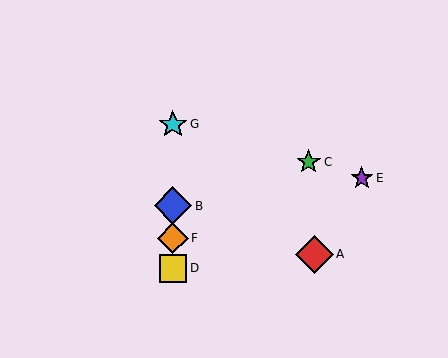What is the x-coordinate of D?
Object D is at x≈173.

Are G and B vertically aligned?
Yes, both are at x≈173.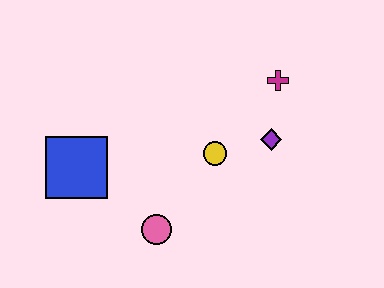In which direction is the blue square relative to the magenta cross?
The blue square is to the left of the magenta cross.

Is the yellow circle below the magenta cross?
Yes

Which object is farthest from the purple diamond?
The blue square is farthest from the purple diamond.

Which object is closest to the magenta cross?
The purple diamond is closest to the magenta cross.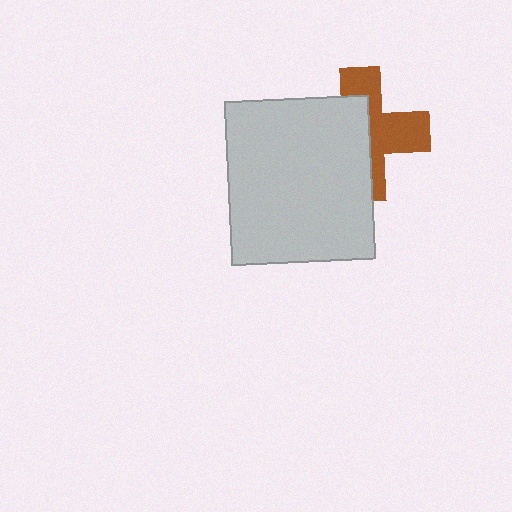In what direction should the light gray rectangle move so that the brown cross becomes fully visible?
The light gray rectangle should move left. That is the shortest direction to clear the overlap and leave the brown cross fully visible.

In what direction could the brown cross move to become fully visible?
The brown cross could move right. That would shift it out from behind the light gray rectangle entirely.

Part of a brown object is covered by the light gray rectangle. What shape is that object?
It is a cross.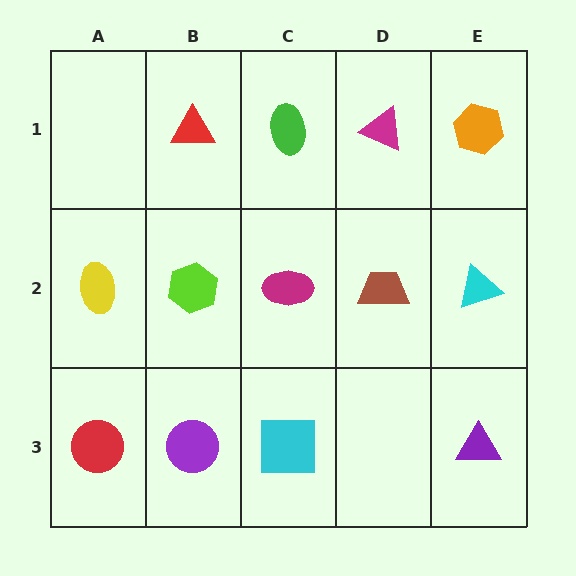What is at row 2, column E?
A cyan triangle.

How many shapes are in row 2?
5 shapes.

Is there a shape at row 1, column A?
No, that cell is empty.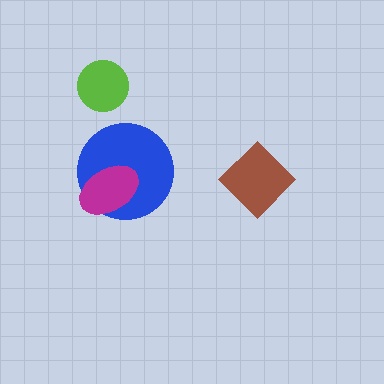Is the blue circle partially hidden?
Yes, it is partially covered by another shape.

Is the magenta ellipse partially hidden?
No, no other shape covers it.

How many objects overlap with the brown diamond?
0 objects overlap with the brown diamond.